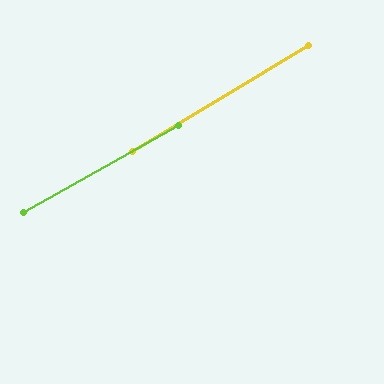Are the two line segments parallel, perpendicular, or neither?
Parallel — their directions differ by only 1.5°.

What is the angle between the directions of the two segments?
Approximately 1 degree.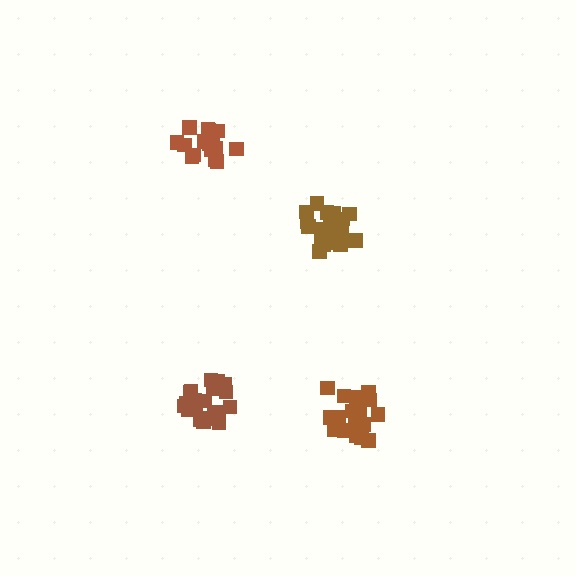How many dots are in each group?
Group 1: 21 dots, Group 2: 21 dots, Group 3: 21 dots, Group 4: 16 dots (79 total).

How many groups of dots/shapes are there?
There are 4 groups.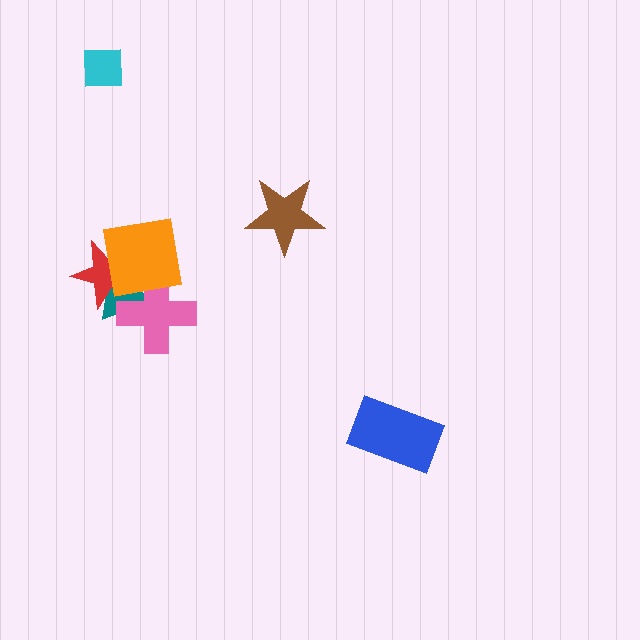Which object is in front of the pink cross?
The orange square is in front of the pink cross.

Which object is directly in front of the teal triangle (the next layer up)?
The red star is directly in front of the teal triangle.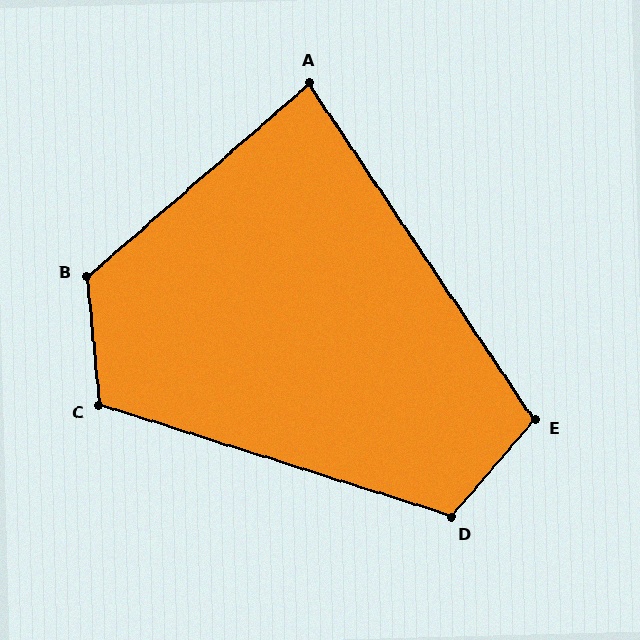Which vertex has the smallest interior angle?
A, at approximately 83 degrees.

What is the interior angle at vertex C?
Approximately 113 degrees (obtuse).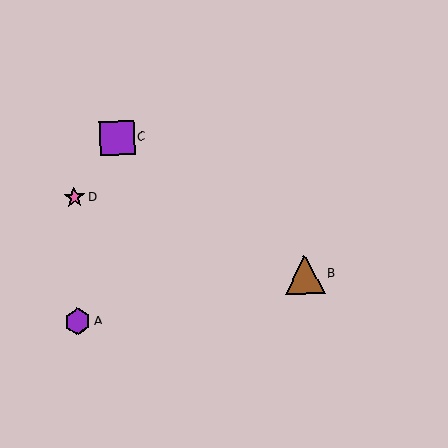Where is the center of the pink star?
The center of the pink star is at (74, 197).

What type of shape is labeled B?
Shape B is a brown triangle.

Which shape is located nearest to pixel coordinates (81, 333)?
The purple hexagon (labeled A) at (78, 321) is nearest to that location.